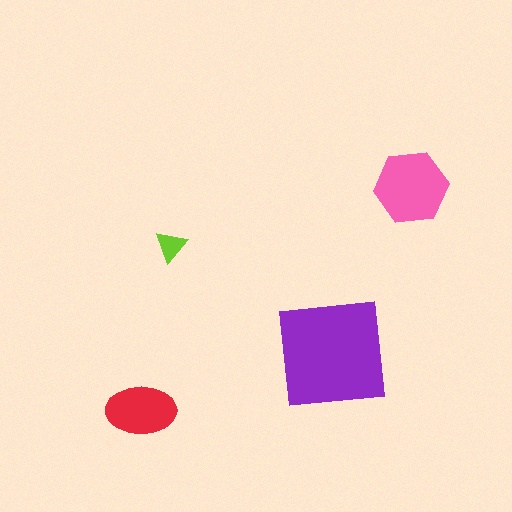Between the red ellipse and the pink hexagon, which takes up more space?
The pink hexagon.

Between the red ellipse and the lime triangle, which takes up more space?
The red ellipse.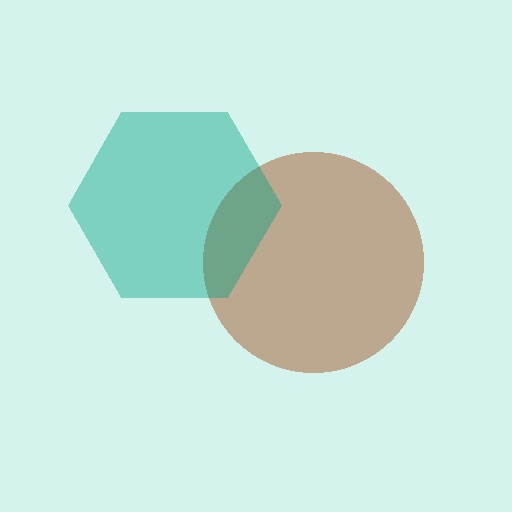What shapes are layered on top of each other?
The layered shapes are: a brown circle, a teal hexagon.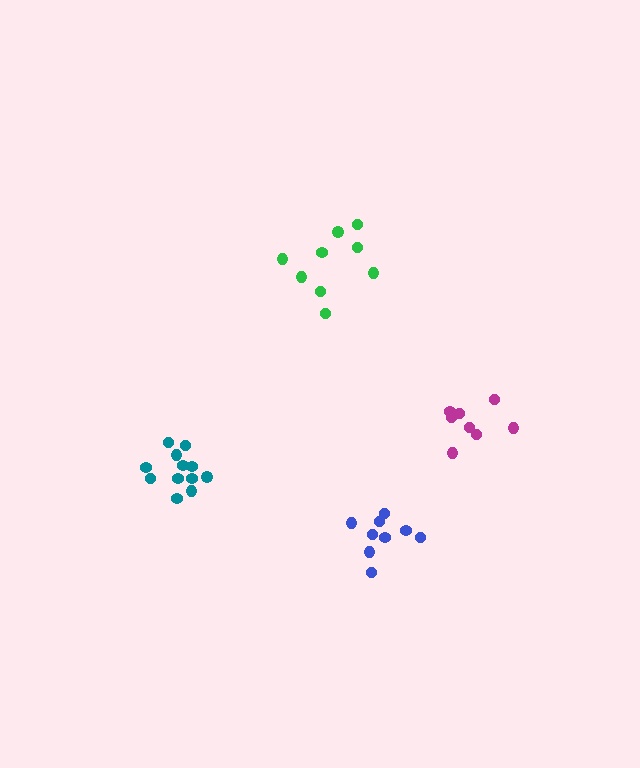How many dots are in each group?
Group 1: 9 dots, Group 2: 9 dots, Group 3: 8 dots, Group 4: 12 dots (38 total).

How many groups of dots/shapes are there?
There are 4 groups.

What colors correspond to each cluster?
The clusters are colored: blue, green, magenta, teal.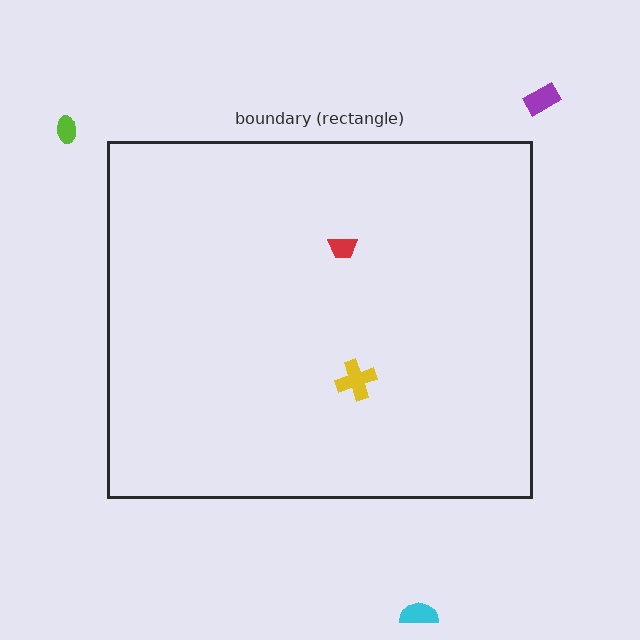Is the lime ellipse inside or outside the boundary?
Outside.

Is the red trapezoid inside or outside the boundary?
Inside.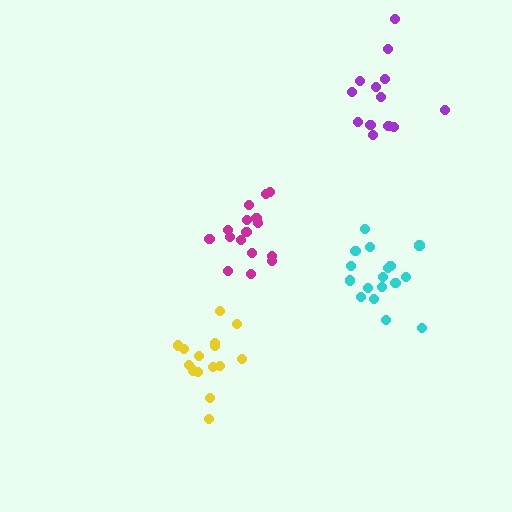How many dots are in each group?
Group 1: 17 dots, Group 2: 15 dots, Group 3: 13 dots, Group 4: 16 dots (61 total).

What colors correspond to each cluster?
The clusters are colored: cyan, yellow, purple, magenta.